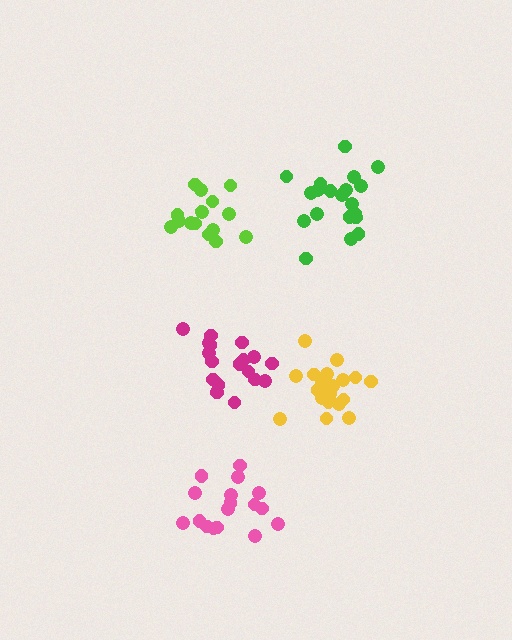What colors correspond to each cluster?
The clusters are colored: lime, green, magenta, yellow, pink.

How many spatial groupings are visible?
There are 5 spatial groupings.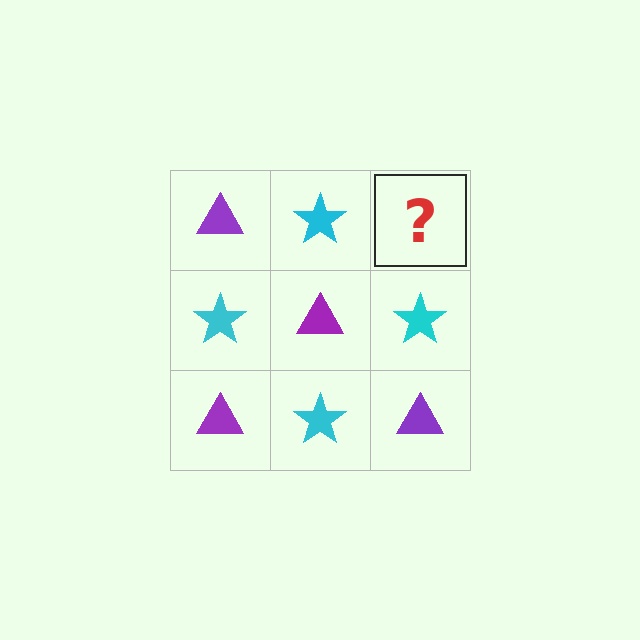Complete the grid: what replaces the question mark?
The question mark should be replaced with a purple triangle.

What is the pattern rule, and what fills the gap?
The rule is that it alternates purple triangle and cyan star in a checkerboard pattern. The gap should be filled with a purple triangle.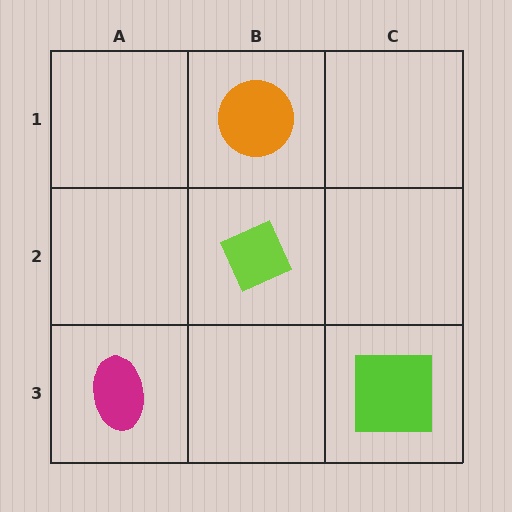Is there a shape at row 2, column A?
No, that cell is empty.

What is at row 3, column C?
A lime square.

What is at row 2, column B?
A lime diamond.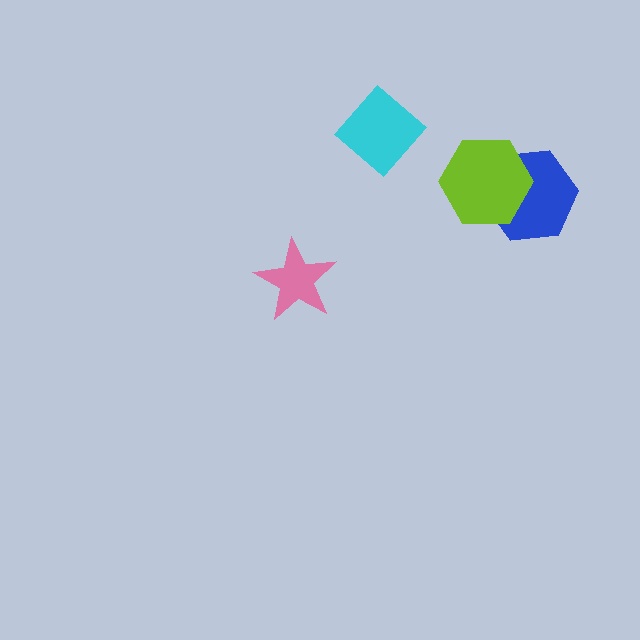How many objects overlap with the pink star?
0 objects overlap with the pink star.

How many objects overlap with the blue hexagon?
1 object overlaps with the blue hexagon.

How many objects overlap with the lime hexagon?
1 object overlaps with the lime hexagon.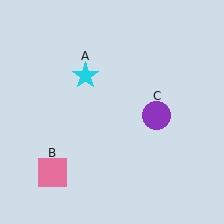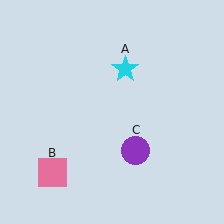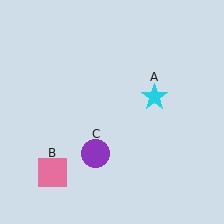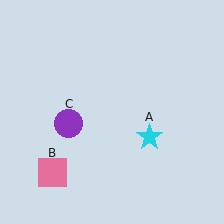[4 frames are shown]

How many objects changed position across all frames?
2 objects changed position: cyan star (object A), purple circle (object C).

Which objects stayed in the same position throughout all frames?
Pink square (object B) remained stationary.